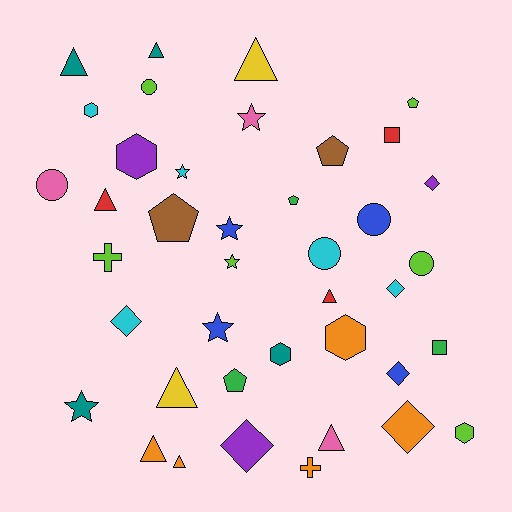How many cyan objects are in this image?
There are 5 cyan objects.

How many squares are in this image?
There are 2 squares.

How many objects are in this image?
There are 40 objects.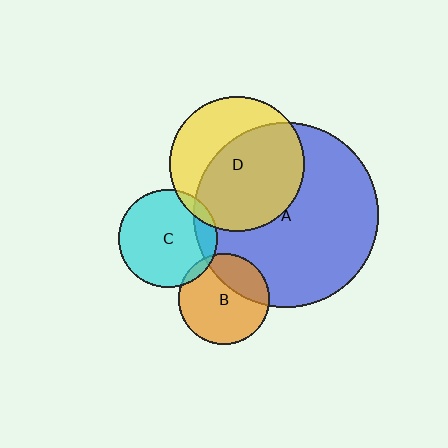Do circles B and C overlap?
Yes.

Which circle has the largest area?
Circle A (blue).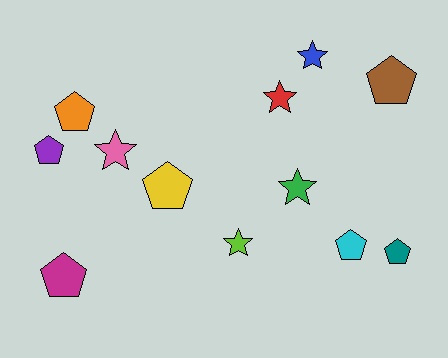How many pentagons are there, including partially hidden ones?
There are 7 pentagons.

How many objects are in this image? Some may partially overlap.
There are 12 objects.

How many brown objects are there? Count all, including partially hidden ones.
There is 1 brown object.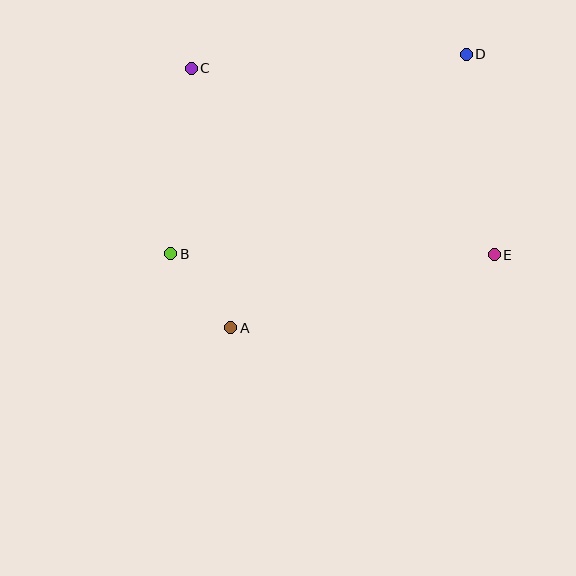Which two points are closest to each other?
Points A and B are closest to each other.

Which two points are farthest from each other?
Points A and D are farthest from each other.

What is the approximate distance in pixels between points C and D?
The distance between C and D is approximately 276 pixels.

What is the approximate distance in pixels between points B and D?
The distance between B and D is approximately 357 pixels.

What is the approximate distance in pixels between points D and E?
The distance between D and E is approximately 203 pixels.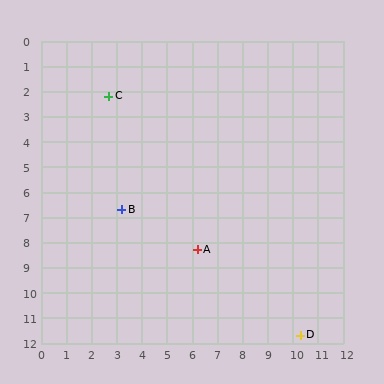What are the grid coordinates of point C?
Point C is at approximately (2.7, 2.2).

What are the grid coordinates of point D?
Point D is at approximately (10.3, 11.7).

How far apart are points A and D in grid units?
Points A and D are about 5.3 grid units apart.